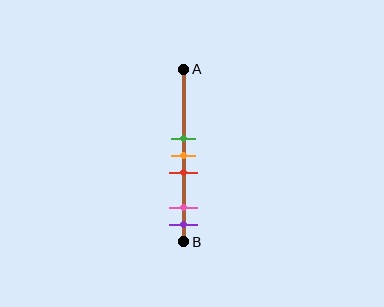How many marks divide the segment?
There are 5 marks dividing the segment.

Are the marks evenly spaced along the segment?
No, the marks are not evenly spaced.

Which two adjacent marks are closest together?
The green and orange marks are the closest adjacent pair.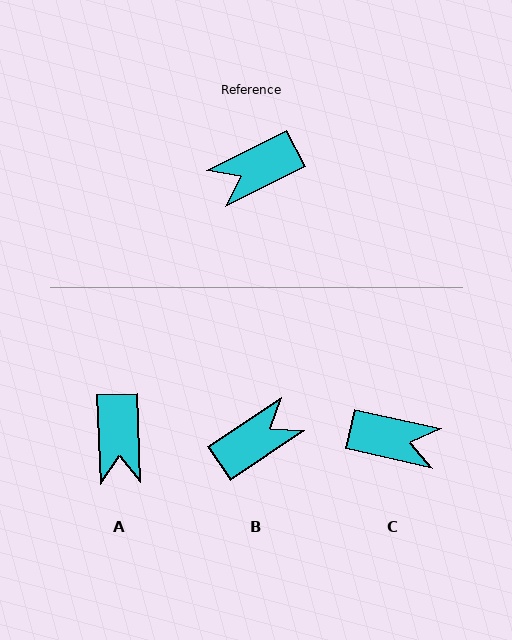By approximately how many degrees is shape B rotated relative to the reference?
Approximately 173 degrees clockwise.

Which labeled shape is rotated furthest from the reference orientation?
B, about 173 degrees away.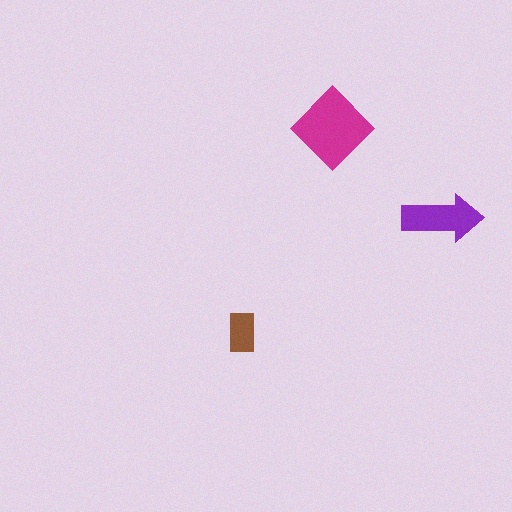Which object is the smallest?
The brown rectangle.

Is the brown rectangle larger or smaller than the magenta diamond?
Smaller.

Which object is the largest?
The magenta diamond.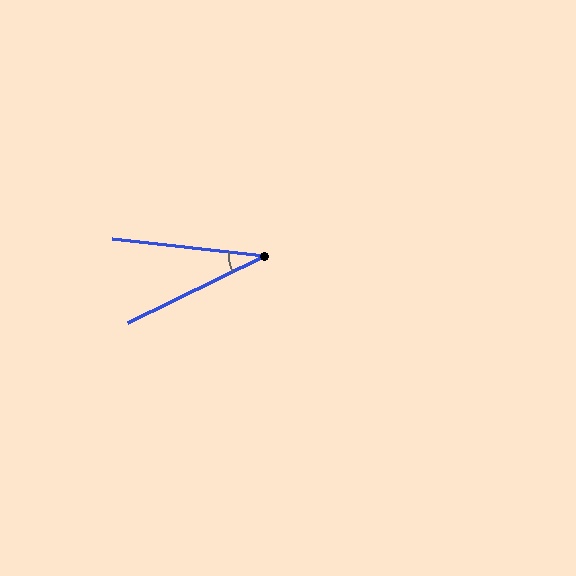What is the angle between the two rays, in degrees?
Approximately 32 degrees.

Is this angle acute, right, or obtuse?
It is acute.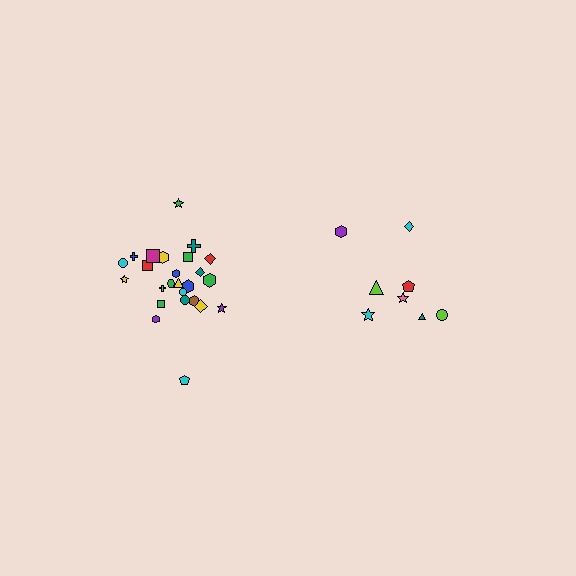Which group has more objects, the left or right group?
The left group.